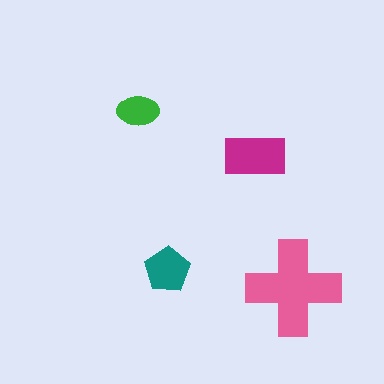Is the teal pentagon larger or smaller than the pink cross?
Smaller.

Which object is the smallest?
The green ellipse.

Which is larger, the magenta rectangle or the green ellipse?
The magenta rectangle.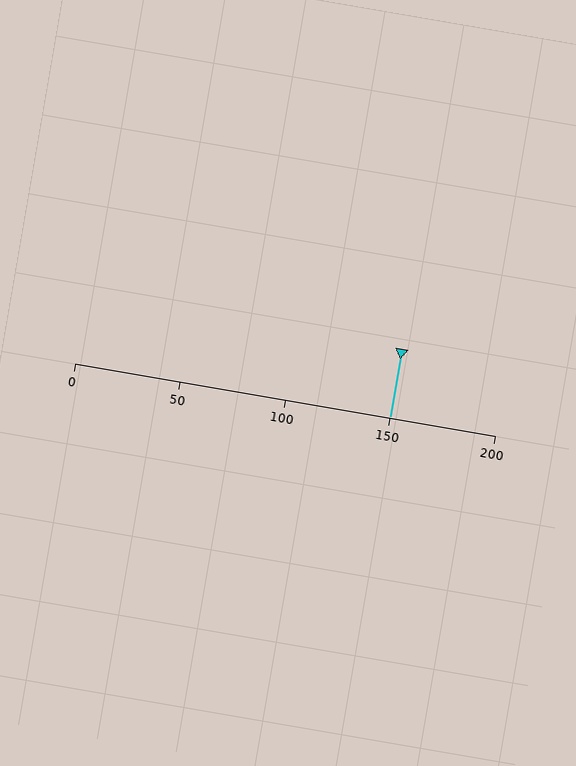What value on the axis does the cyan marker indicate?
The marker indicates approximately 150.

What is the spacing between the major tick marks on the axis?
The major ticks are spaced 50 apart.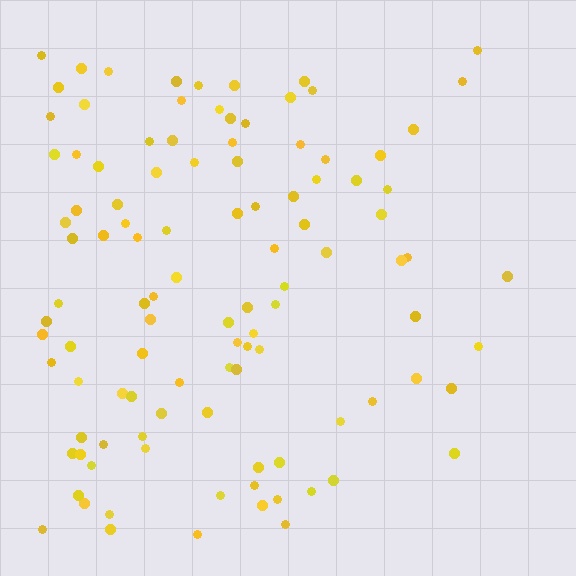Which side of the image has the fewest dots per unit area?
The right.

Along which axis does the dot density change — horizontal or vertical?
Horizontal.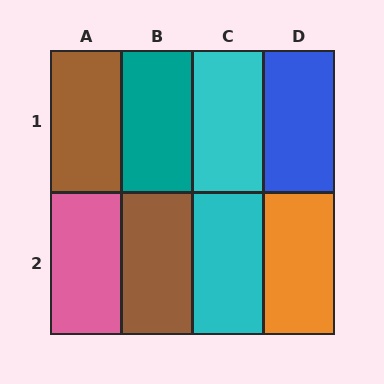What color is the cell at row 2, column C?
Cyan.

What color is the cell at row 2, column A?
Pink.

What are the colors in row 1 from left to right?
Brown, teal, cyan, blue.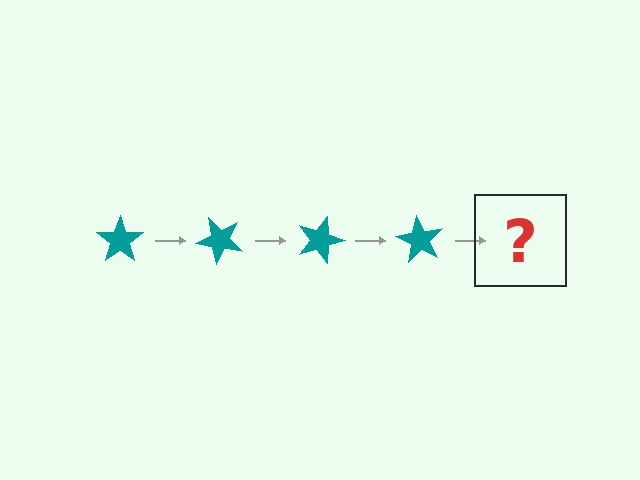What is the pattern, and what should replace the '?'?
The pattern is that the star rotates 45 degrees each step. The '?' should be a teal star rotated 180 degrees.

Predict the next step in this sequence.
The next step is a teal star rotated 180 degrees.